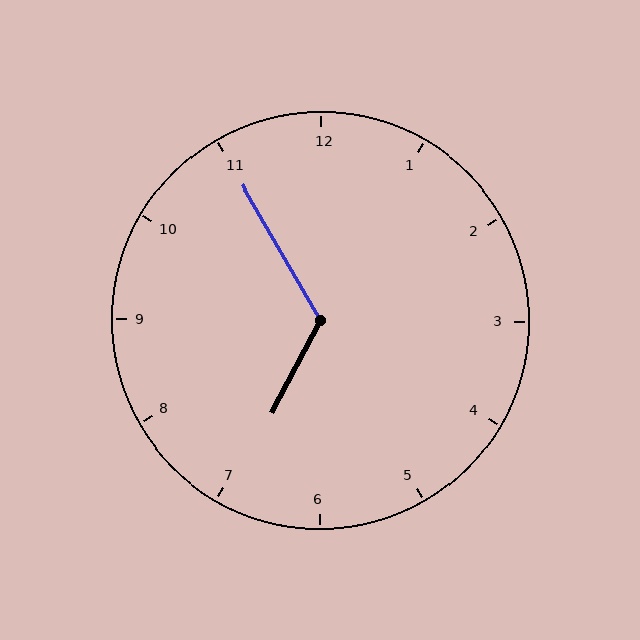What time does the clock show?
6:55.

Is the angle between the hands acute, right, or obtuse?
It is obtuse.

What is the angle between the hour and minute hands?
Approximately 122 degrees.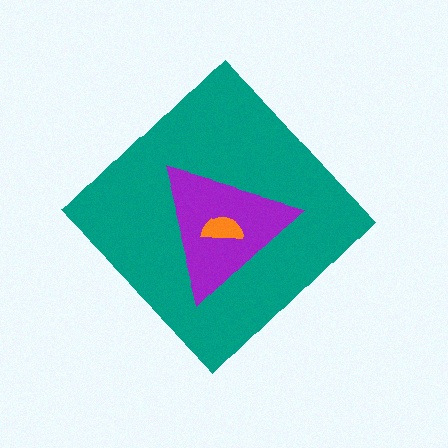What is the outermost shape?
The teal diamond.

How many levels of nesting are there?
3.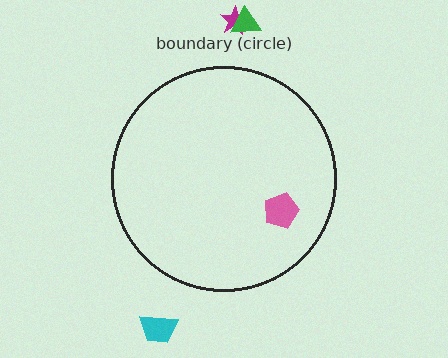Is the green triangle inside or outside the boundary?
Outside.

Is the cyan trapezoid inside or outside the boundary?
Outside.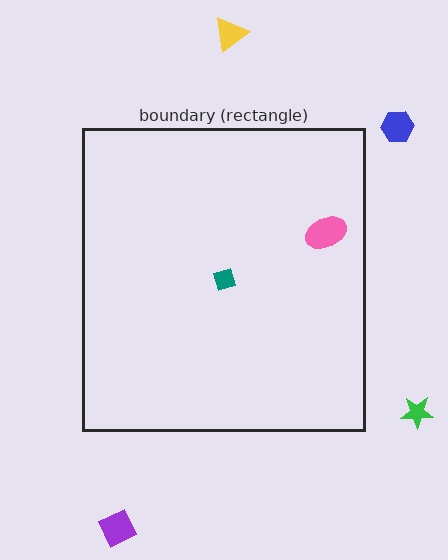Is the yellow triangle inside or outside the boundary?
Outside.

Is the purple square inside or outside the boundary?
Outside.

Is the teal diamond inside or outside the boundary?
Inside.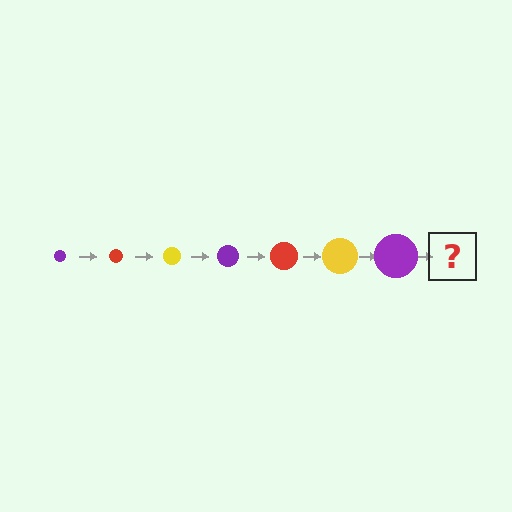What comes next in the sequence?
The next element should be a red circle, larger than the previous one.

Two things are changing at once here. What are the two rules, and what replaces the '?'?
The two rules are that the circle grows larger each step and the color cycles through purple, red, and yellow. The '?' should be a red circle, larger than the previous one.